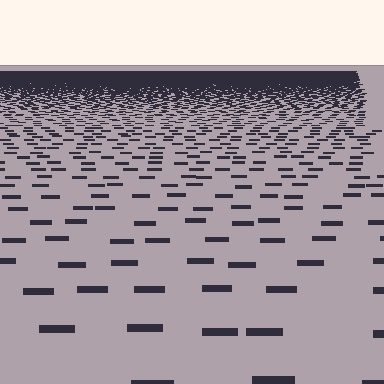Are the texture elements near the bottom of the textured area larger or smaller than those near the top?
Larger. Near the bottom, elements are closer to the viewer and appear at a bigger on-screen size.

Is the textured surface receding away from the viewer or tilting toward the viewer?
The surface is receding away from the viewer. Texture elements get smaller and denser toward the top.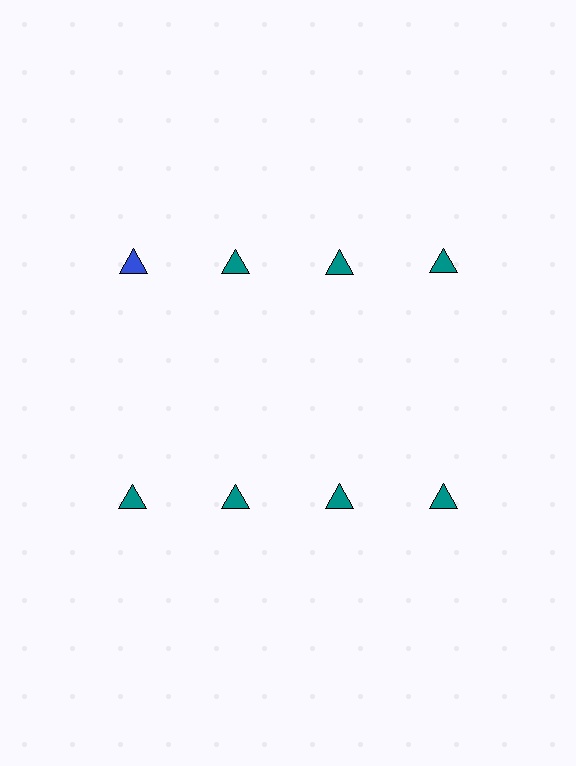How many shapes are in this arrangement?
There are 8 shapes arranged in a grid pattern.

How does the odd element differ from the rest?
It has a different color: blue instead of teal.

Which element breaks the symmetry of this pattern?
The blue triangle in the top row, leftmost column breaks the symmetry. All other shapes are teal triangles.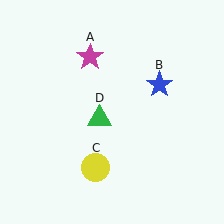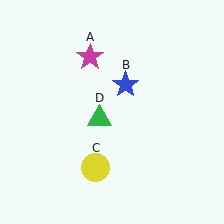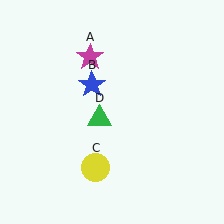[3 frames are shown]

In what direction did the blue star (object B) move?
The blue star (object B) moved left.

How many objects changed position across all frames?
1 object changed position: blue star (object B).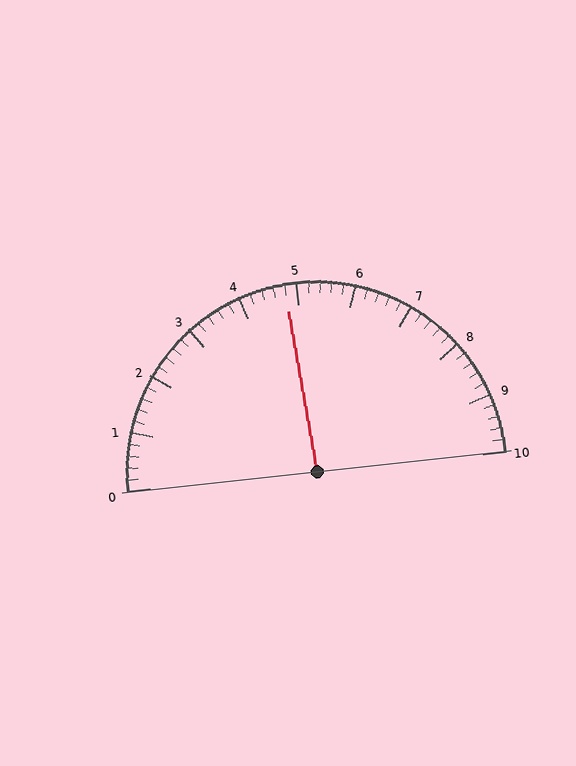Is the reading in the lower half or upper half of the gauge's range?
The reading is in the lower half of the range (0 to 10).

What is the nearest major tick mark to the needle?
The nearest major tick mark is 5.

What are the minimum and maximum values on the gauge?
The gauge ranges from 0 to 10.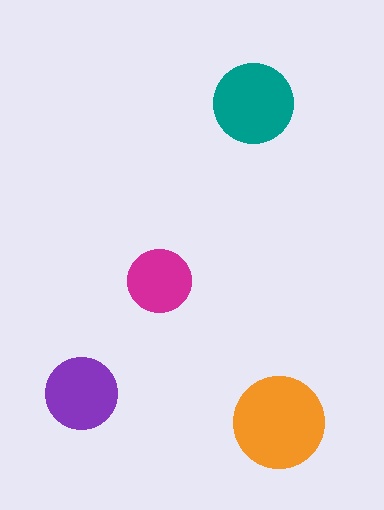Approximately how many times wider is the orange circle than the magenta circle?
About 1.5 times wider.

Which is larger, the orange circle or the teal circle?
The orange one.